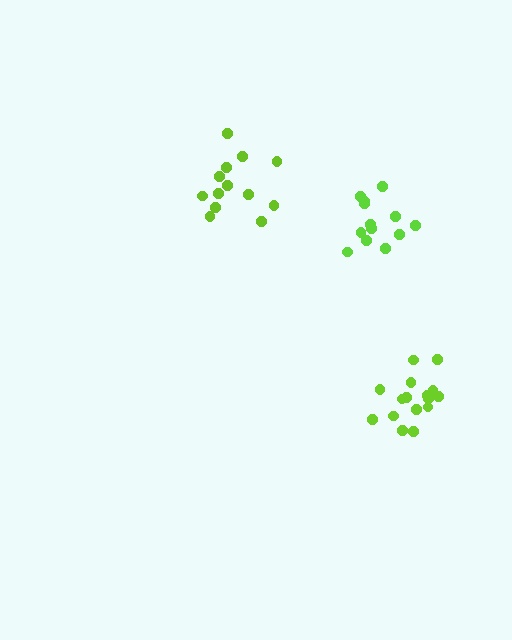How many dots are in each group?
Group 1: 16 dots, Group 2: 13 dots, Group 3: 13 dots (42 total).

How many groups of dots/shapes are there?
There are 3 groups.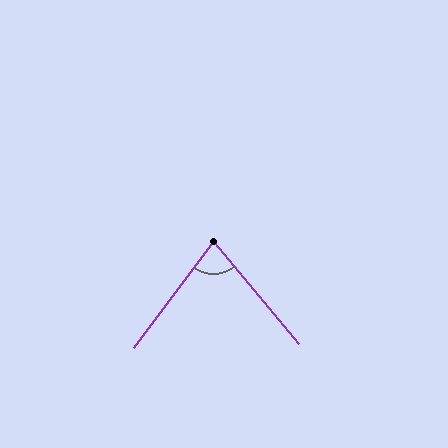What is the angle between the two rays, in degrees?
Approximately 77 degrees.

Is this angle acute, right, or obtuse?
It is acute.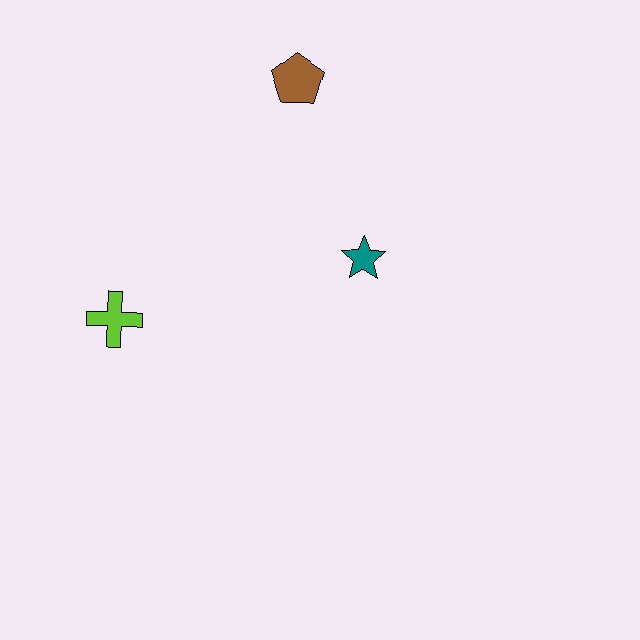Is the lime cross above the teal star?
No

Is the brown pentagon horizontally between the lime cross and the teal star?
Yes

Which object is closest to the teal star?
The brown pentagon is closest to the teal star.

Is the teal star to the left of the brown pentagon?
No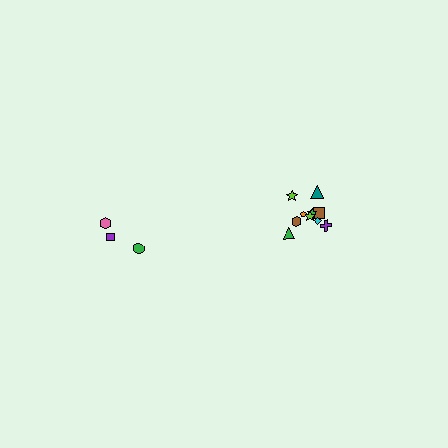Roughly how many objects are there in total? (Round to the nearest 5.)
Roughly 15 objects in total.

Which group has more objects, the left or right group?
The right group.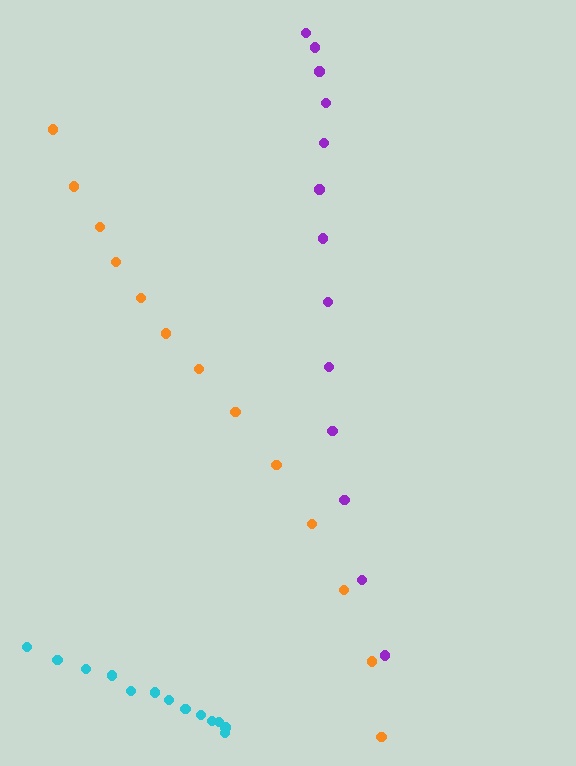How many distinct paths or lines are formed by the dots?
There are 3 distinct paths.